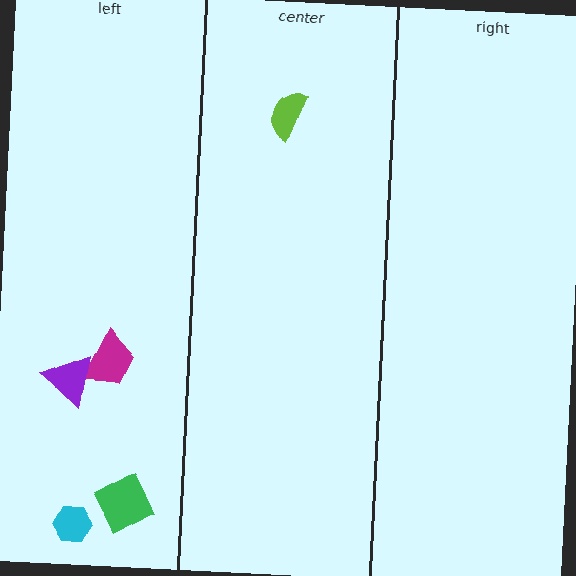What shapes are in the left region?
The cyan hexagon, the magenta trapezoid, the purple triangle, the green square.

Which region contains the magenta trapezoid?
The left region.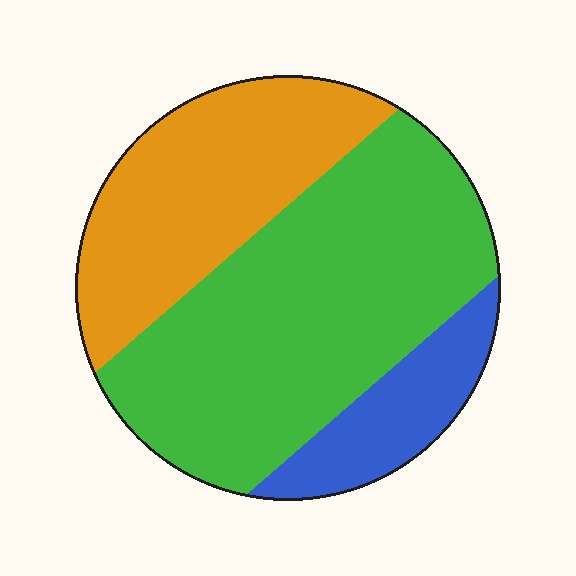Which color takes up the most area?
Green, at roughly 55%.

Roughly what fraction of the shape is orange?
Orange covers around 30% of the shape.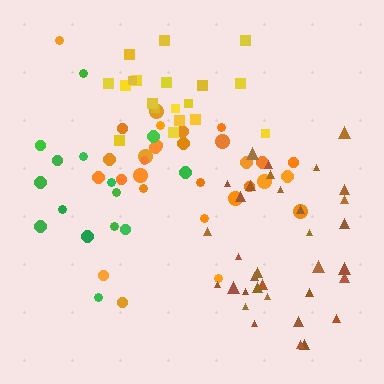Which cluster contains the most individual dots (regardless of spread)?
Brown (34).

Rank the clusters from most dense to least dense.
yellow, brown, green, orange.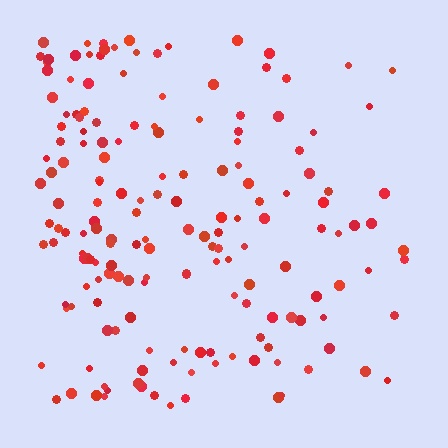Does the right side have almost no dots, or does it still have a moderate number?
Still a moderate number, just noticeably fewer than the left.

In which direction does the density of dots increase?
From right to left, with the left side densest.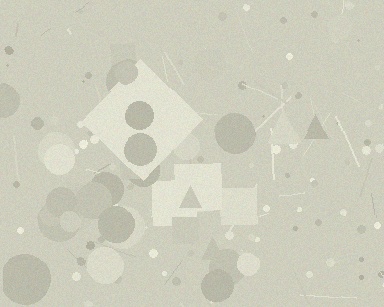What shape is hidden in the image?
A diamond is hidden in the image.